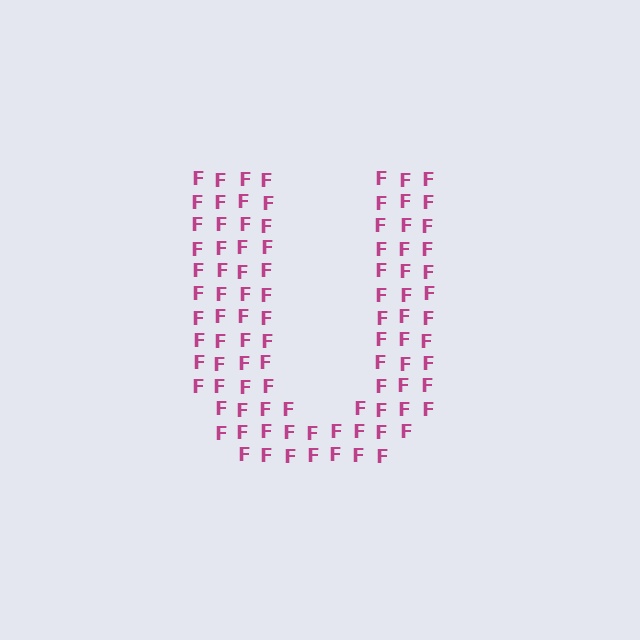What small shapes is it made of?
It is made of small letter F's.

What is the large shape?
The large shape is the letter U.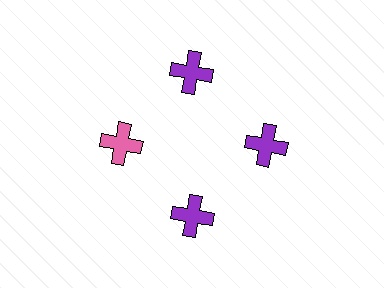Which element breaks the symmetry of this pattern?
The pink cross at roughly the 9 o'clock position breaks the symmetry. All other shapes are purple crosses.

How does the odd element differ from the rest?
It has a different color: pink instead of purple.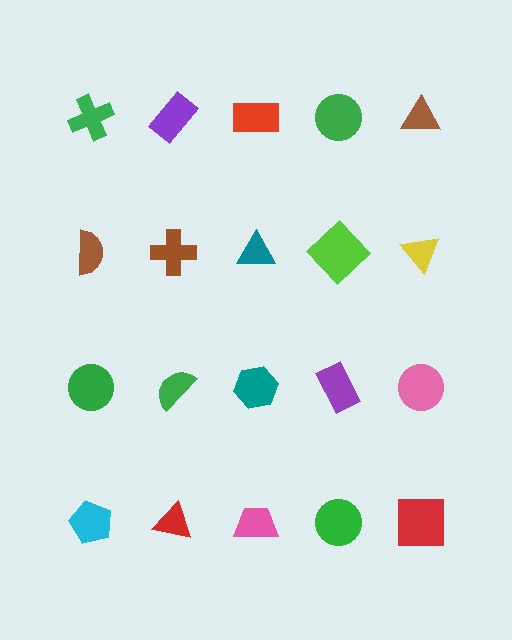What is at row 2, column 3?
A teal triangle.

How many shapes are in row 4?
5 shapes.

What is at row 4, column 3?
A pink trapezoid.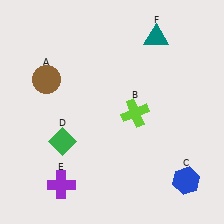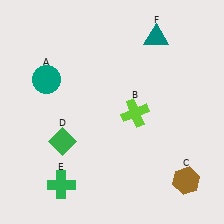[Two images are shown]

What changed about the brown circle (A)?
In Image 1, A is brown. In Image 2, it changed to teal.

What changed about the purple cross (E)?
In Image 1, E is purple. In Image 2, it changed to green.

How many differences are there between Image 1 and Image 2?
There are 3 differences between the two images.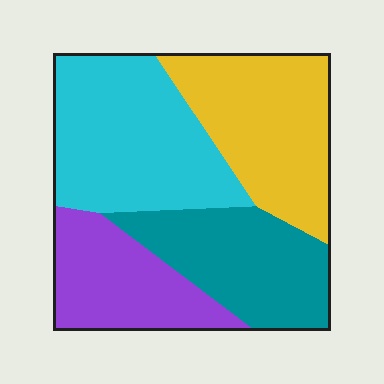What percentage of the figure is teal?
Teal takes up less than a quarter of the figure.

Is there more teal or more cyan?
Cyan.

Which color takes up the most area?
Cyan, at roughly 30%.